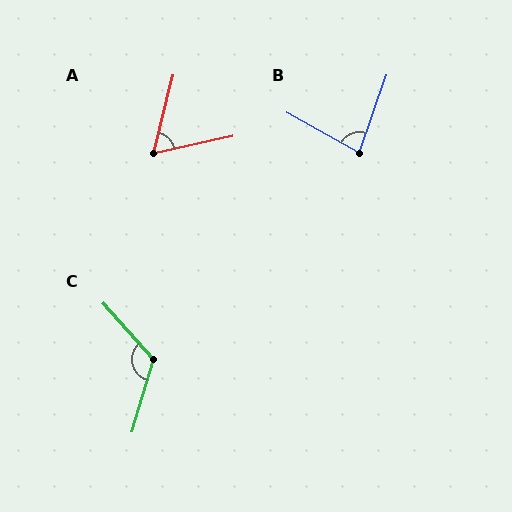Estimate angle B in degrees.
Approximately 80 degrees.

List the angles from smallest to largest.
A (64°), B (80°), C (122°).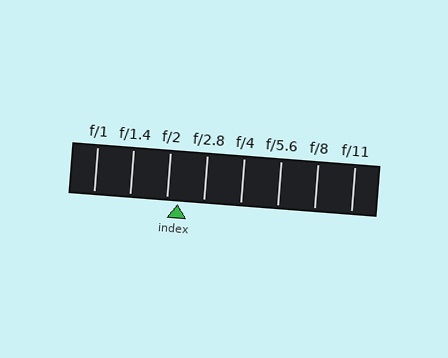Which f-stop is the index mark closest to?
The index mark is closest to f/2.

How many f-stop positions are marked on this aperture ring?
There are 8 f-stop positions marked.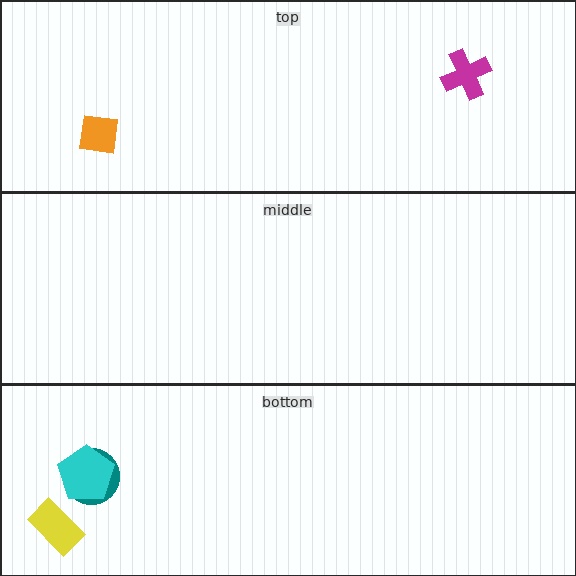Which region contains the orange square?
The top region.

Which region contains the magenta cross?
The top region.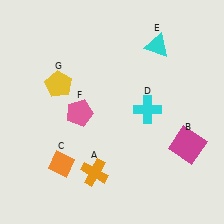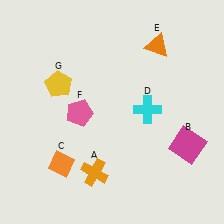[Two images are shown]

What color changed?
The triangle (E) changed from cyan in Image 1 to orange in Image 2.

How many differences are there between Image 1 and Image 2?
There is 1 difference between the two images.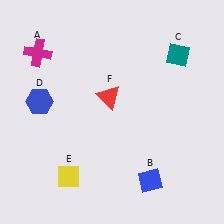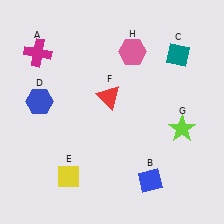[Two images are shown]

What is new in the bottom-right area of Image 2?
A lime star (G) was added in the bottom-right area of Image 2.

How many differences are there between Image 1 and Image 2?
There are 2 differences between the two images.